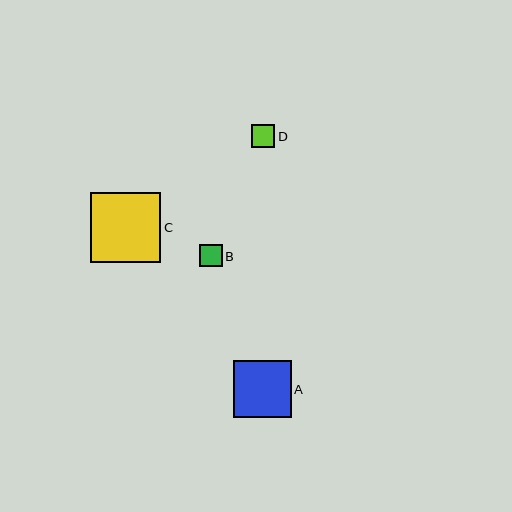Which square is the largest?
Square C is the largest with a size of approximately 70 pixels.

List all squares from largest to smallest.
From largest to smallest: C, A, D, B.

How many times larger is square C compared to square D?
Square C is approximately 3.0 times the size of square D.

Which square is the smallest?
Square B is the smallest with a size of approximately 22 pixels.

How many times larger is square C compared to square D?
Square C is approximately 3.0 times the size of square D.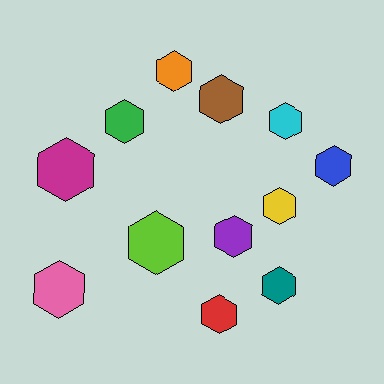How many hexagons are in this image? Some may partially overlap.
There are 12 hexagons.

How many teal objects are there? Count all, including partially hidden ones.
There is 1 teal object.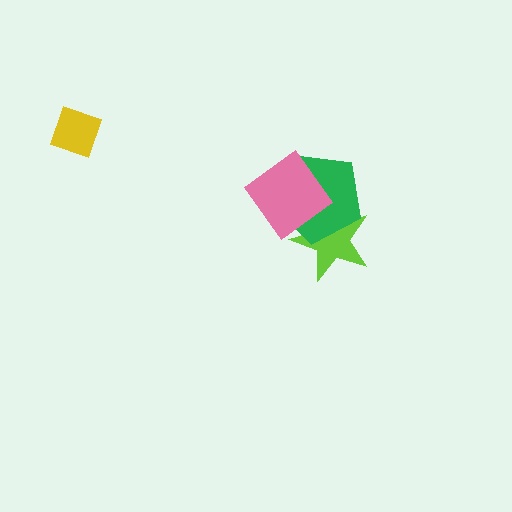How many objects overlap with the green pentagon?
2 objects overlap with the green pentagon.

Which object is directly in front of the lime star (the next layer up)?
The green pentagon is directly in front of the lime star.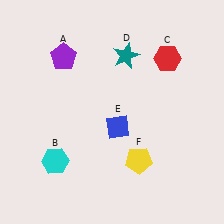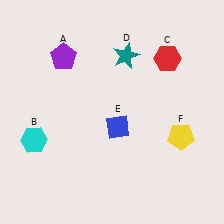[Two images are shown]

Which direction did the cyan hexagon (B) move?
The cyan hexagon (B) moved left.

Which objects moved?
The objects that moved are: the cyan hexagon (B), the yellow pentagon (F).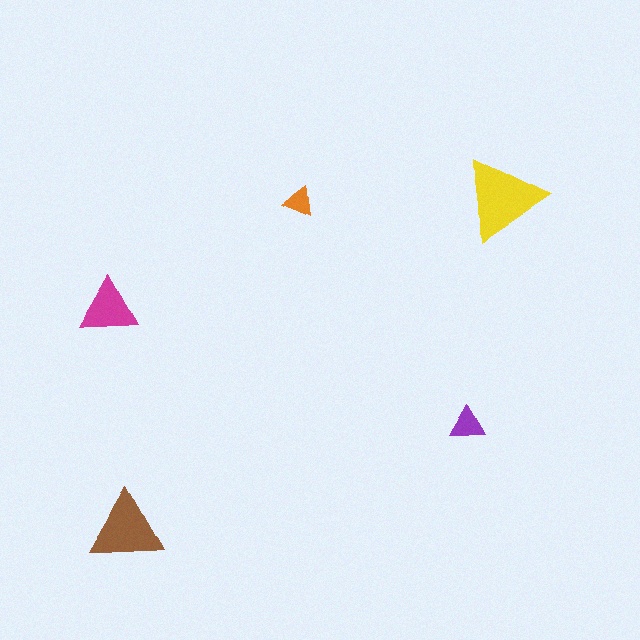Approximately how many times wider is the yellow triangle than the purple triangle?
About 2.5 times wider.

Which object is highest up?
The orange triangle is topmost.